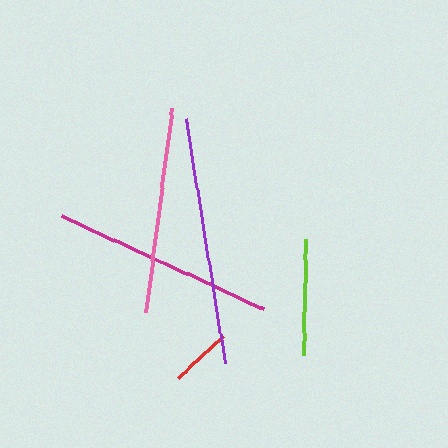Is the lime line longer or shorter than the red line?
The lime line is longer than the red line.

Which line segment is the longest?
The purple line is the longest at approximately 248 pixels.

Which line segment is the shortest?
The red line is the shortest at approximately 61 pixels.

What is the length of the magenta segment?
The magenta segment is approximately 223 pixels long.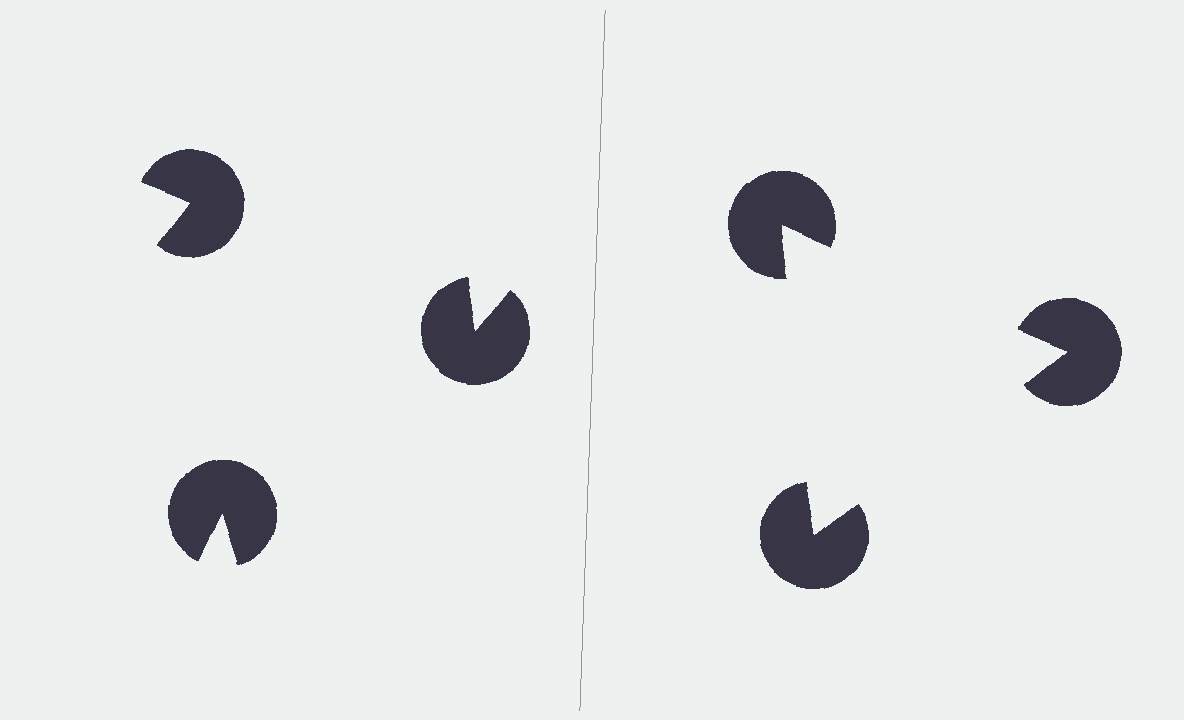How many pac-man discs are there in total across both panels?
6 — 3 on each side.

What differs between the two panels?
The pac-man discs are positioned identically on both sides; only the wedge orientations differ. On the right they align to a triangle; on the left they are misaligned.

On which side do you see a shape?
An illusory triangle appears on the right side. On the left side the wedge cuts are rotated, so no coherent shape forms.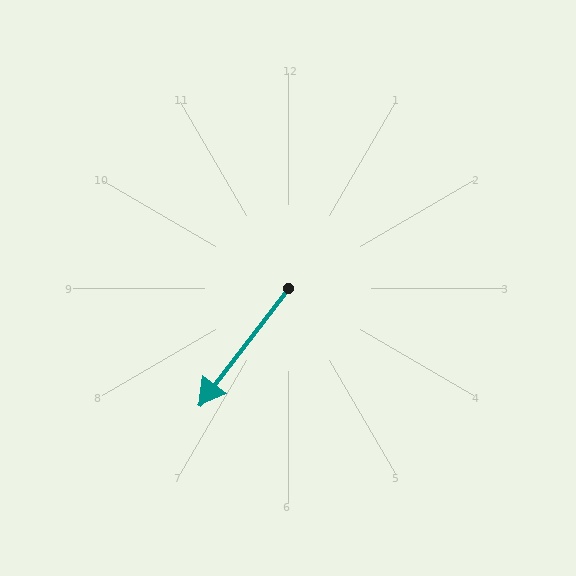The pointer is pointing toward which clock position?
Roughly 7 o'clock.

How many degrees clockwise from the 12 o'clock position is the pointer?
Approximately 217 degrees.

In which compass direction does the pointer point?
Southwest.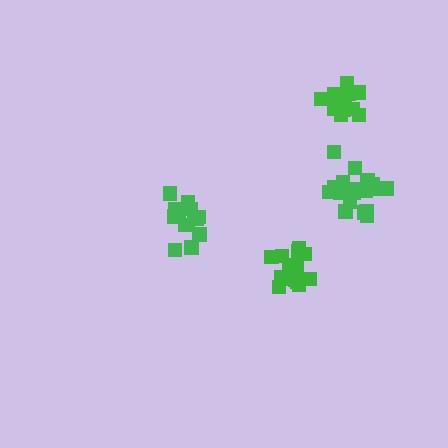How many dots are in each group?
Group 1: 17 dots, Group 2: 14 dots, Group 3: 19 dots, Group 4: 14 dots (64 total).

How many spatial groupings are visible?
There are 4 spatial groupings.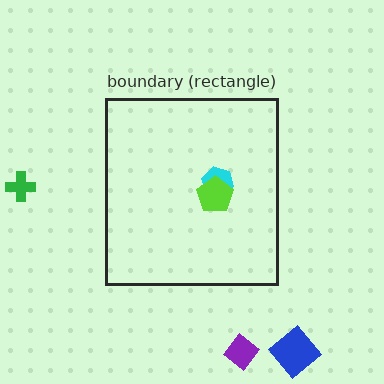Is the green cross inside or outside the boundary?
Outside.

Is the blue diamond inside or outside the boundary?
Outside.